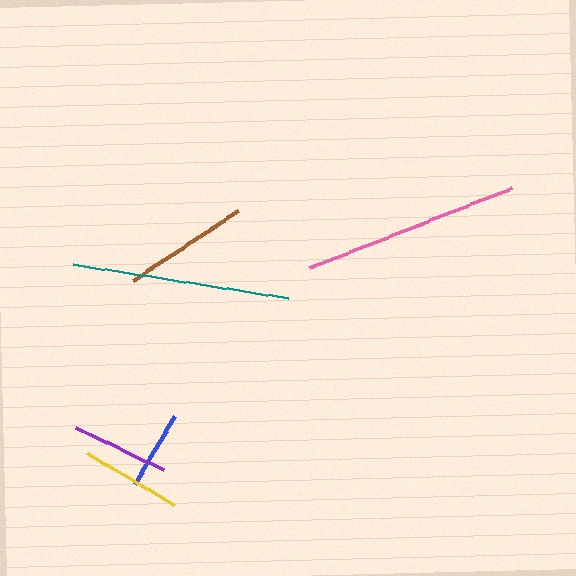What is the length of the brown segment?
The brown segment is approximately 127 pixels long.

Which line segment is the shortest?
The blue line is the shortest at approximately 80 pixels.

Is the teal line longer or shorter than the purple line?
The teal line is longer than the purple line.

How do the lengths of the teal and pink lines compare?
The teal and pink lines are approximately the same length.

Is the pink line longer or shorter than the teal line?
The teal line is longer than the pink line.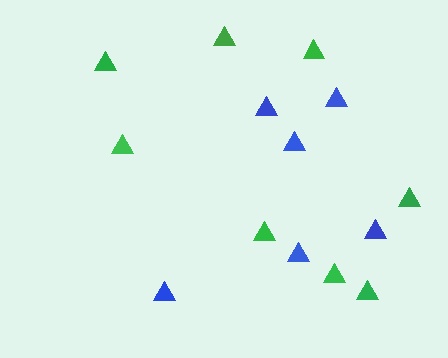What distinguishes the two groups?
There are 2 groups: one group of blue triangles (6) and one group of green triangles (8).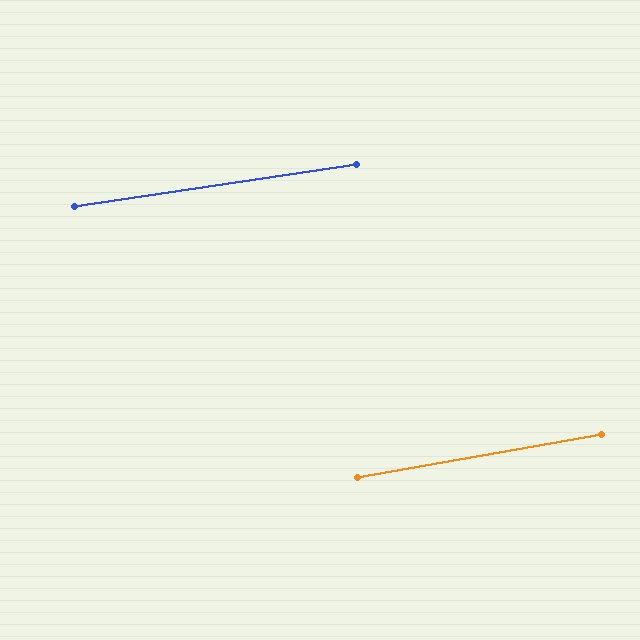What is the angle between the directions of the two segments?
Approximately 2 degrees.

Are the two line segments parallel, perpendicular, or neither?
Parallel — their directions differ by only 1.6°.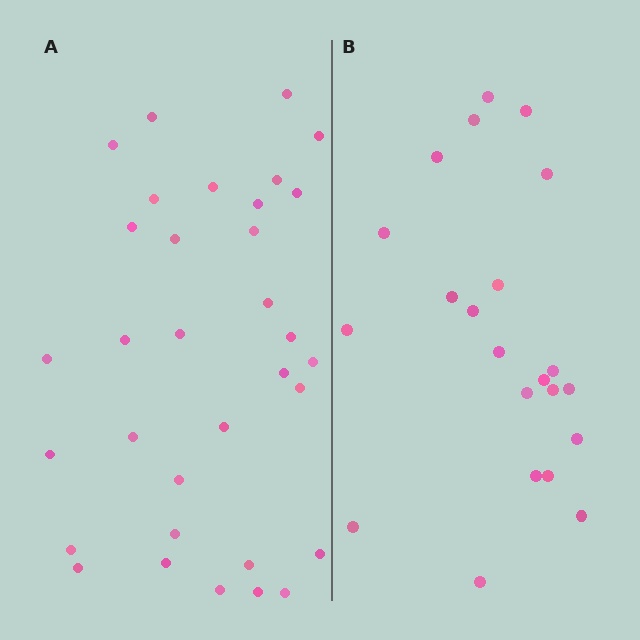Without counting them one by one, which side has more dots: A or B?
Region A (the left region) has more dots.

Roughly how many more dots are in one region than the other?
Region A has roughly 12 or so more dots than region B.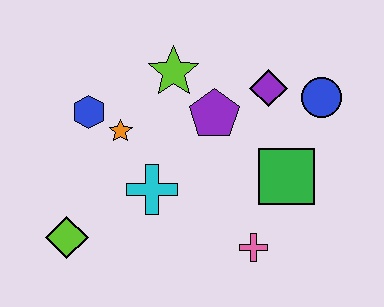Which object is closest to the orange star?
The blue hexagon is closest to the orange star.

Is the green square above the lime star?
No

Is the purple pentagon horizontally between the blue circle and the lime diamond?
Yes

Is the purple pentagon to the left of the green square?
Yes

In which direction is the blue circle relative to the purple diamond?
The blue circle is to the right of the purple diamond.